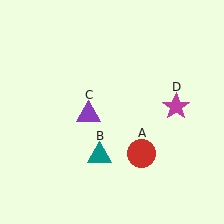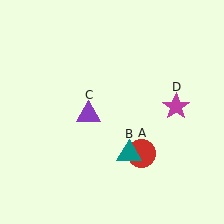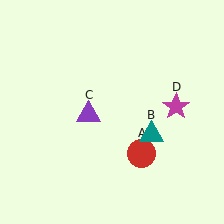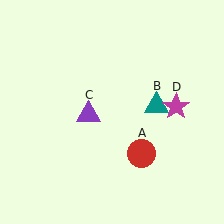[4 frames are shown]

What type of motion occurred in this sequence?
The teal triangle (object B) rotated counterclockwise around the center of the scene.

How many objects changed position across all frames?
1 object changed position: teal triangle (object B).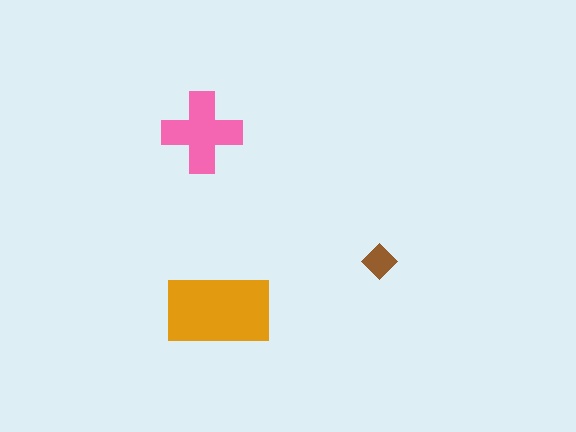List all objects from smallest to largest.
The brown diamond, the pink cross, the orange rectangle.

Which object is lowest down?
The orange rectangle is bottommost.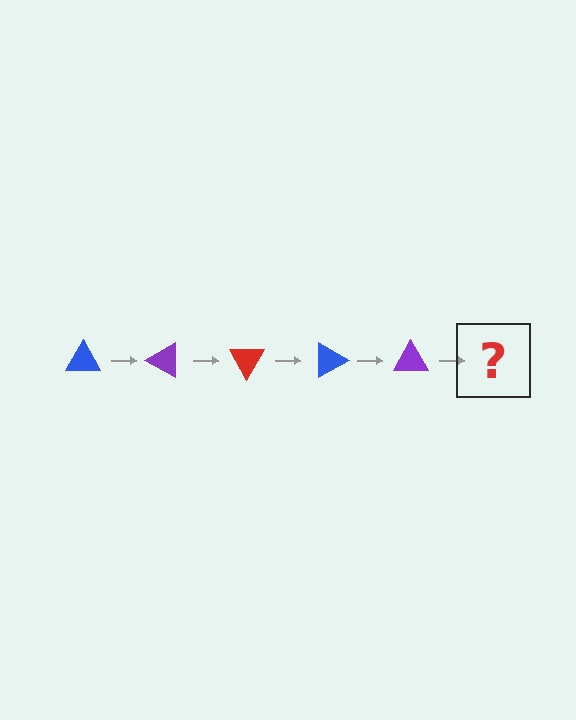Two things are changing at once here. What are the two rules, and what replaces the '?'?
The two rules are that it rotates 30 degrees each step and the color cycles through blue, purple, and red. The '?' should be a red triangle, rotated 150 degrees from the start.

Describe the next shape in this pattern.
It should be a red triangle, rotated 150 degrees from the start.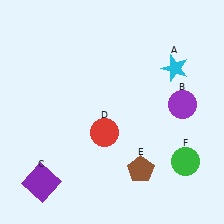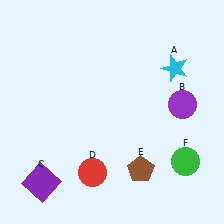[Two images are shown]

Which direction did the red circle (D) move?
The red circle (D) moved down.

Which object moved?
The red circle (D) moved down.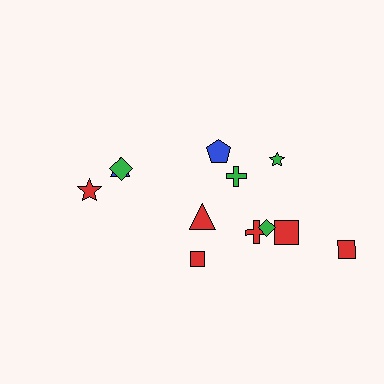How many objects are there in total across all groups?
There are 12 objects.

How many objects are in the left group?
There are 4 objects.